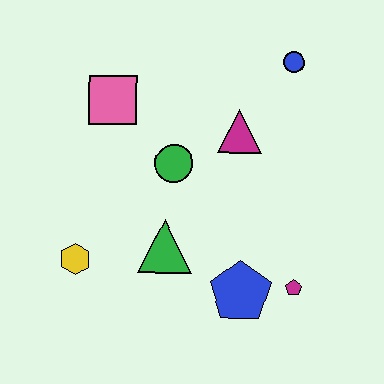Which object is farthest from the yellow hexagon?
The blue circle is farthest from the yellow hexagon.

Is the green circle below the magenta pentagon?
No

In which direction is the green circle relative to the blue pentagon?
The green circle is above the blue pentagon.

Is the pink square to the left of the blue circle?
Yes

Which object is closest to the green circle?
The magenta triangle is closest to the green circle.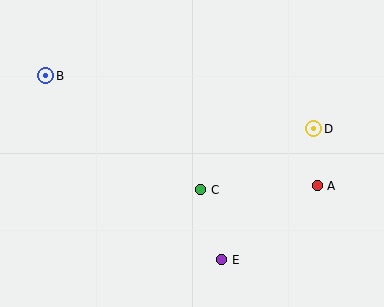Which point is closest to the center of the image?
Point C at (201, 190) is closest to the center.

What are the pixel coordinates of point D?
Point D is at (314, 129).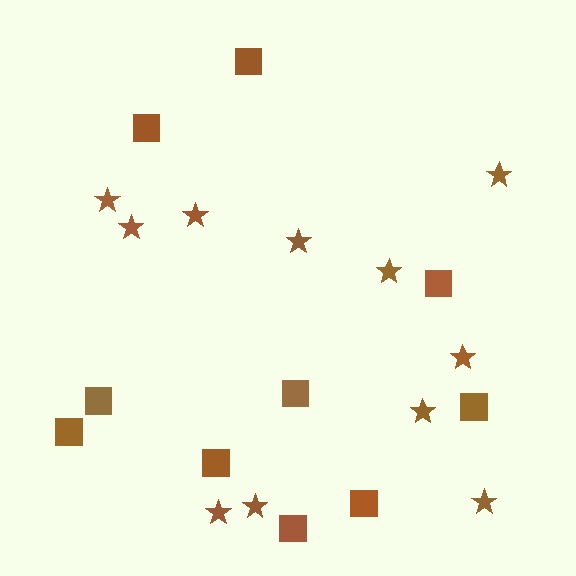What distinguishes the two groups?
There are 2 groups: one group of squares (10) and one group of stars (11).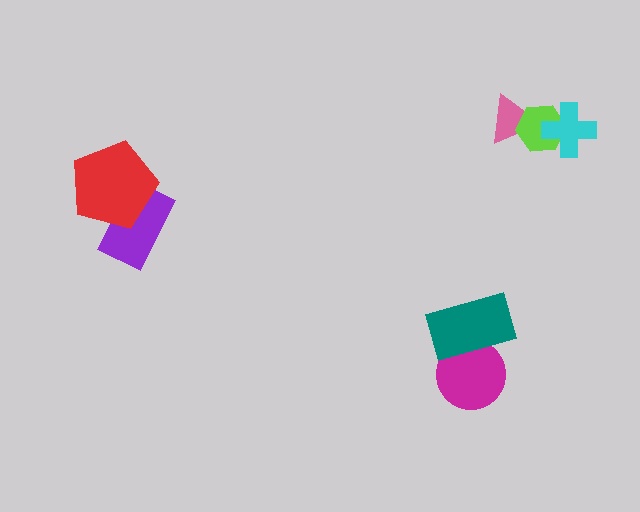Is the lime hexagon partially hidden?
Yes, it is partially covered by another shape.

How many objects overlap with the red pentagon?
1 object overlaps with the red pentagon.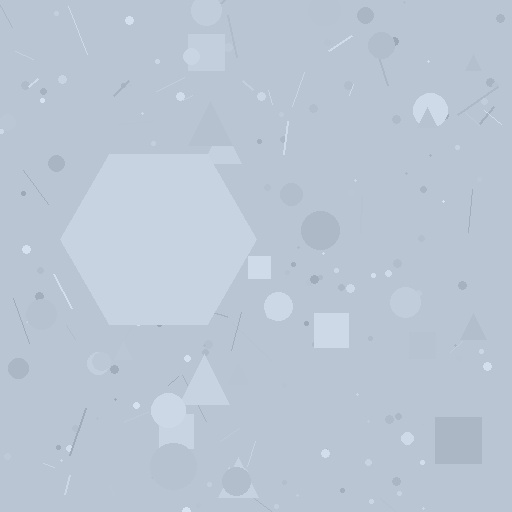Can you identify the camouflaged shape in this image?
The camouflaged shape is a hexagon.